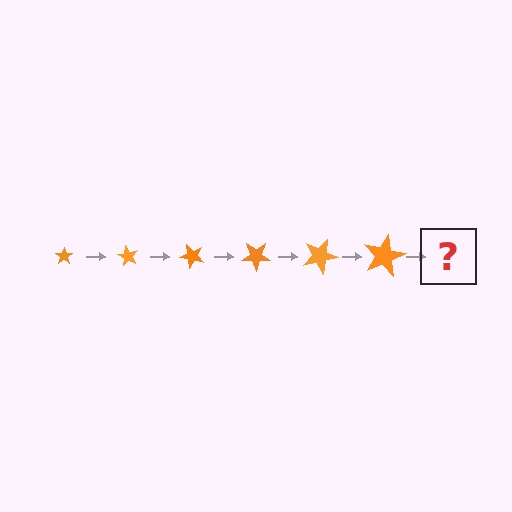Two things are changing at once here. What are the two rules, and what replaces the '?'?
The two rules are that the star grows larger each step and it rotates 60 degrees each step. The '?' should be a star, larger than the previous one and rotated 360 degrees from the start.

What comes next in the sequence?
The next element should be a star, larger than the previous one and rotated 360 degrees from the start.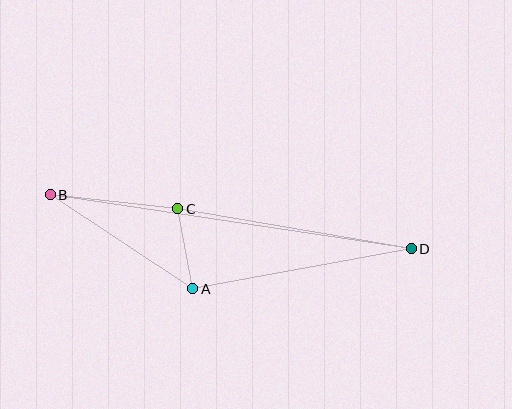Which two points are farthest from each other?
Points B and D are farthest from each other.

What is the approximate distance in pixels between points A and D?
The distance between A and D is approximately 222 pixels.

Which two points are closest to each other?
Points A and C are closest to each other.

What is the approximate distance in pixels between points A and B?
The distance between A and B is approximately 171 pixels.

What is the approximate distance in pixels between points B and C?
The distance between B and C is approximately 128 pixels.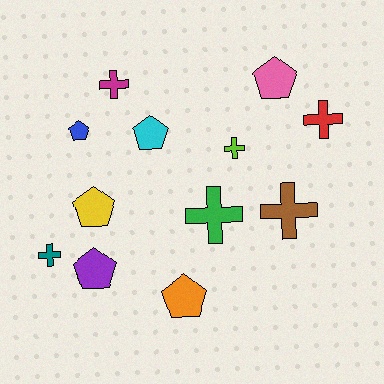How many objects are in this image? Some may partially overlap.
There are 12 objects.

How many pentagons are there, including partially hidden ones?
There are 6 pentagons.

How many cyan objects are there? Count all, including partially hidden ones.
There is 1 cyan object.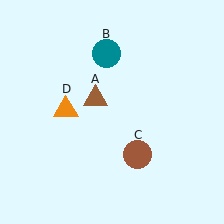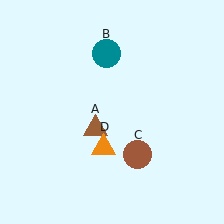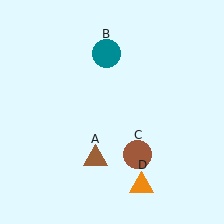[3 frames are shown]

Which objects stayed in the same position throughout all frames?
Teal circle (object B) and brown circle (object C) remained stationary.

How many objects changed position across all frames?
2 objects changed position: brown triangle (object A), orange triangle (object D).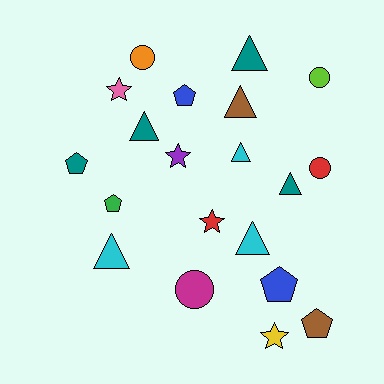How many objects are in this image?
There are 20 objects.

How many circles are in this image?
There are 4 circles.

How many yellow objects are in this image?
There is 1 yellow object.